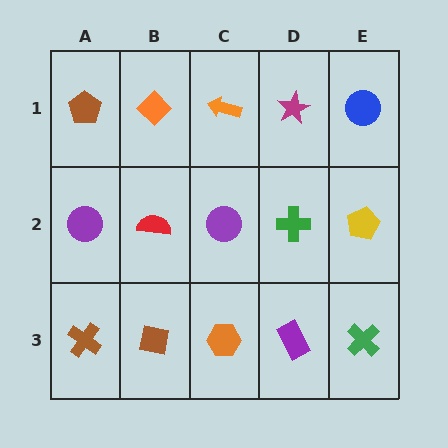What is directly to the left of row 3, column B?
A brown cross.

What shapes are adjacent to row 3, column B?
A red semicircle (row 2, column B), a brown cross (row 3, column A), an orange hexagon (row 3, column C).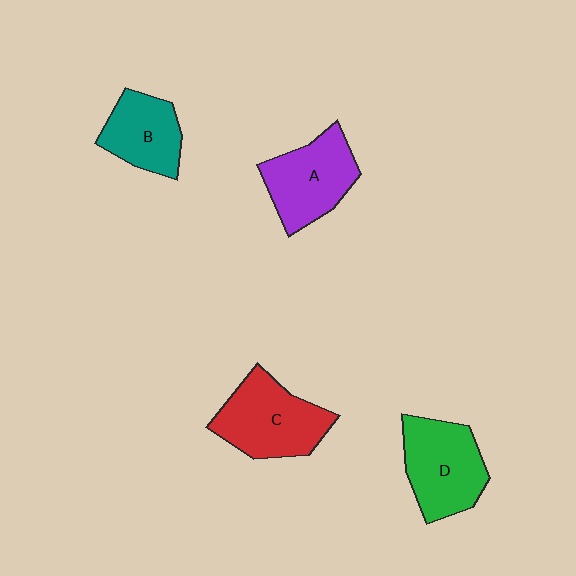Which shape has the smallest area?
Shape B (teal).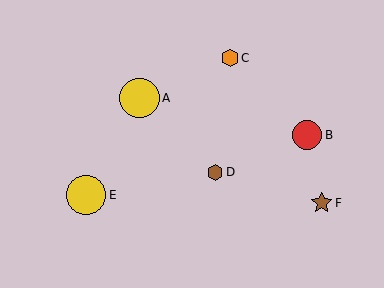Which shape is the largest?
The yellow circle (labeled A) is the largest.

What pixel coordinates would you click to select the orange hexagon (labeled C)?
Click at (230, 58) to select the orange hexagon C.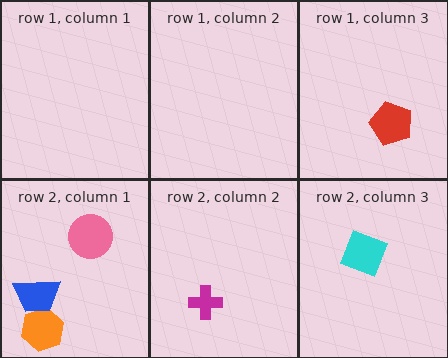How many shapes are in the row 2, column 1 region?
3.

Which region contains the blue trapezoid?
The row 2, column 1 region.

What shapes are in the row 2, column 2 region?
The magenta cross.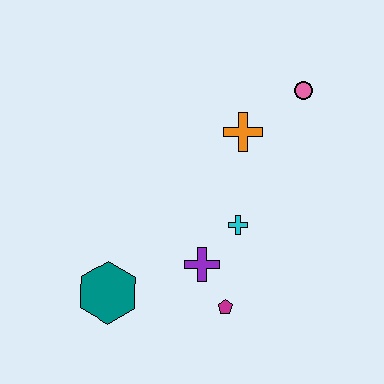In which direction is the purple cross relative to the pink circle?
The purple cross is below the pink circle.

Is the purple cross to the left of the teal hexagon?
No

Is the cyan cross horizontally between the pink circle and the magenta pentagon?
Yes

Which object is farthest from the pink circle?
The teal hexagon is farthest from the pink circle.